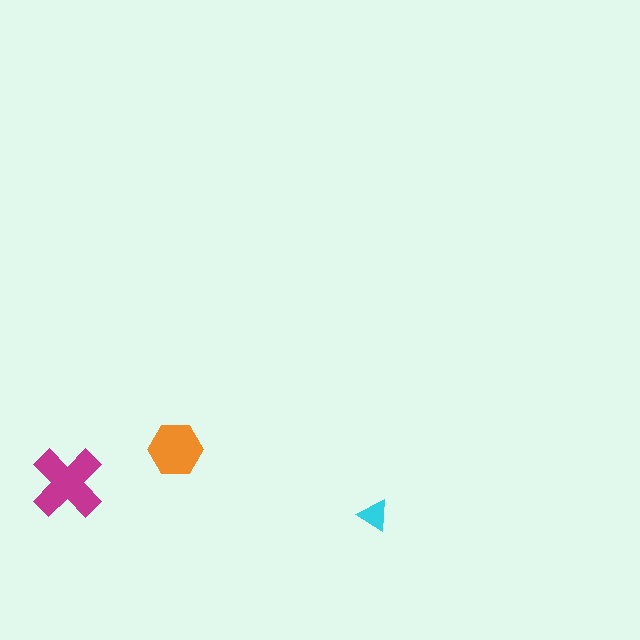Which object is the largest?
The magenta cross.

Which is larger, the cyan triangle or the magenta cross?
The magenta cross.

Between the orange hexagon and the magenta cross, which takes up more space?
The magenta cross.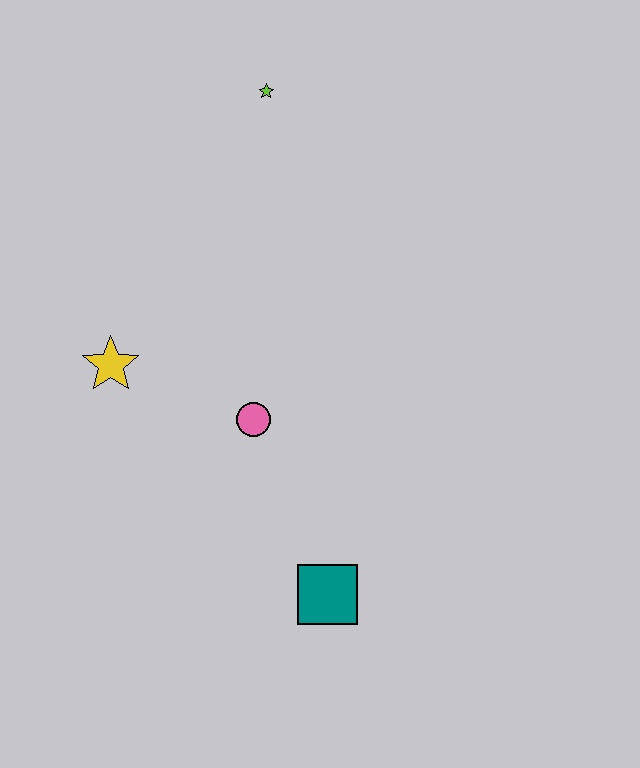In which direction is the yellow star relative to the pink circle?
The yellow star is to the left of the pink circle.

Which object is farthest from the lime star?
The teal square is farthest from the lime star.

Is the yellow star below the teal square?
No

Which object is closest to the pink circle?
The yellow star is closest to the pink circle.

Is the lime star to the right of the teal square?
No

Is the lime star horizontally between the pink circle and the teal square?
Yes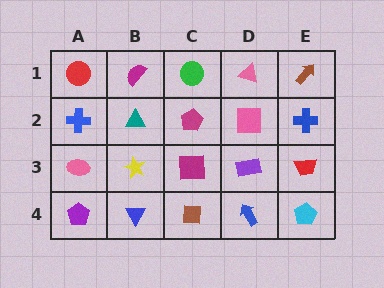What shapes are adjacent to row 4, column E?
A red trapezoid (row 3, column E), a blue arrow (row 4, column D).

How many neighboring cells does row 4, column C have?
3.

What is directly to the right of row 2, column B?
A magenta pentagon.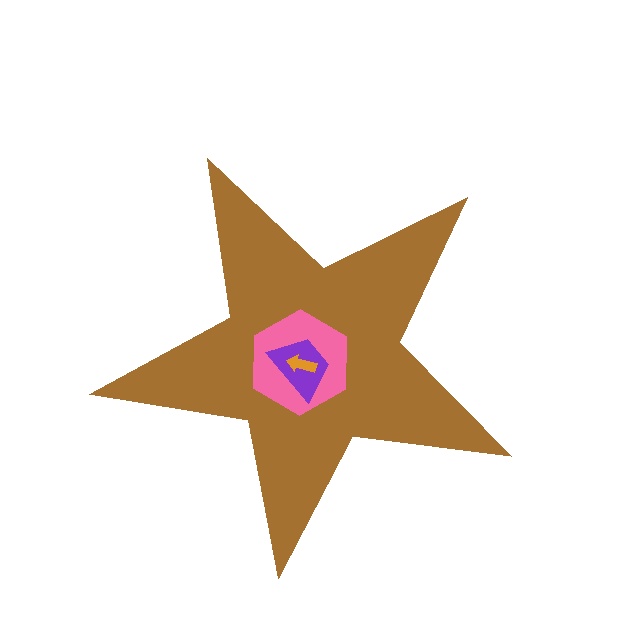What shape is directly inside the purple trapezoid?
The orange arrow.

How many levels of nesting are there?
4.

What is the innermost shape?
The orange arrow.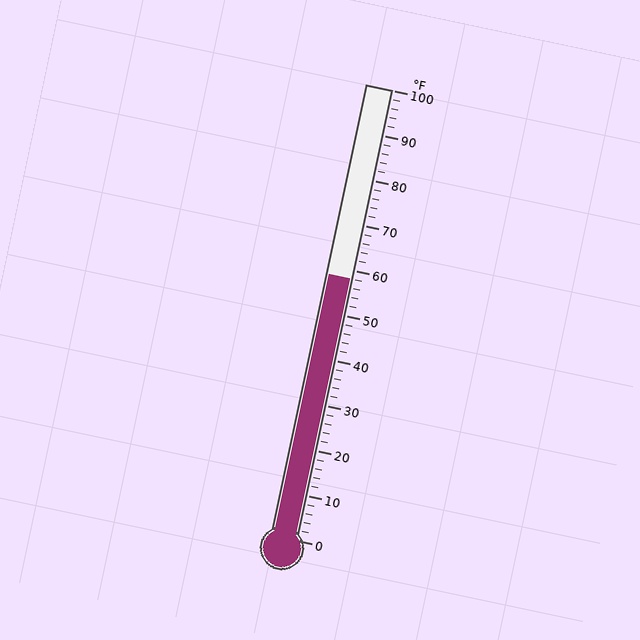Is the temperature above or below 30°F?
The temperature is above 30°F.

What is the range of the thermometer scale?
The thermometer scale ranges from 0°F to 100°F.